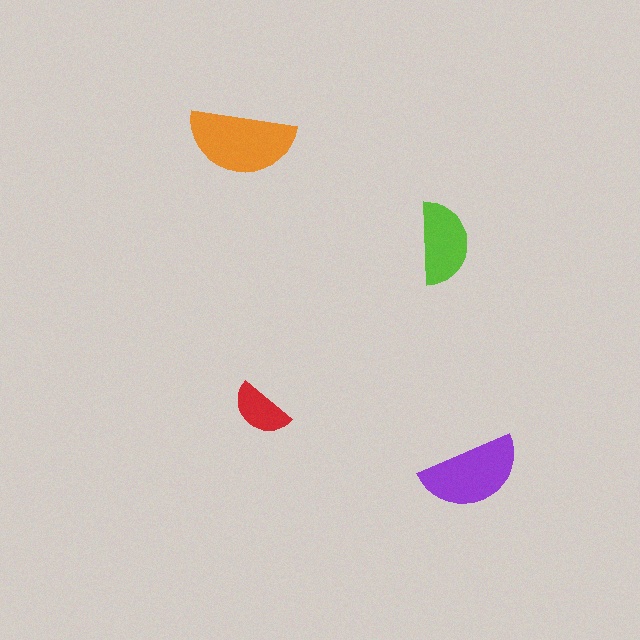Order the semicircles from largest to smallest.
the orange one, the purple one, the lime one, the red one.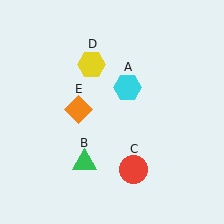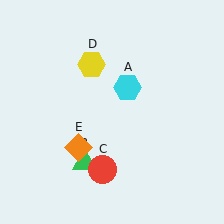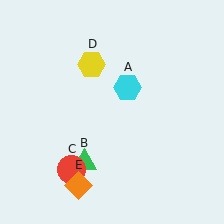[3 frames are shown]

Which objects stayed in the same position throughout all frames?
Cyan hexagon (object A) and green triangle (object B) and yellow hexagon (object D) remained stationary.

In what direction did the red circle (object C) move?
The red circle (object C) moved left.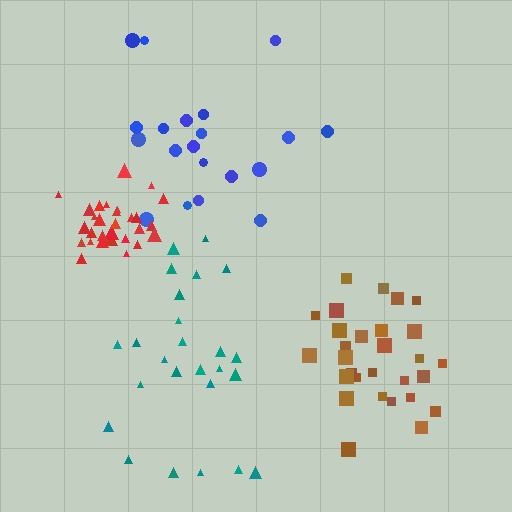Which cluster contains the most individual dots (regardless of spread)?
Brown (29).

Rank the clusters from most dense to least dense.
red, brown, teal, blue.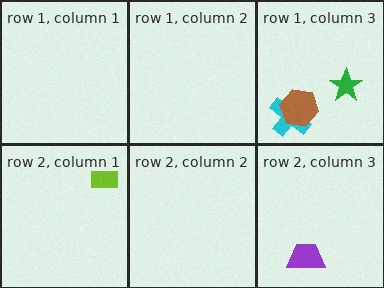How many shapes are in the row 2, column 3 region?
1.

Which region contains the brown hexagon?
The row 1, column 3 region.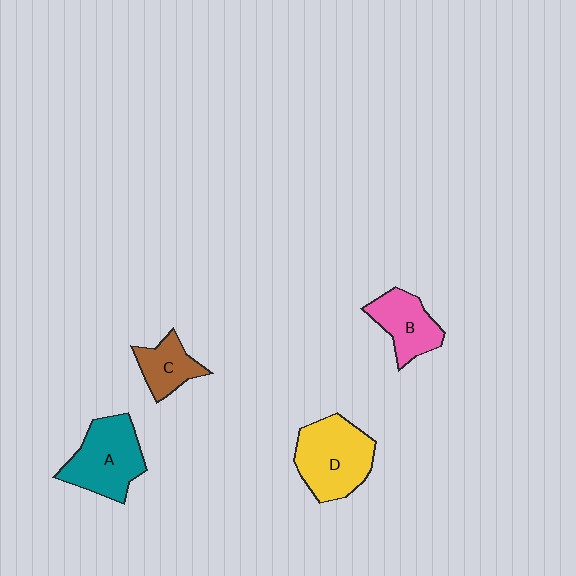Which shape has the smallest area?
Shape C (brown).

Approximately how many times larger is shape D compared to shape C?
Approximately 1.9 times.